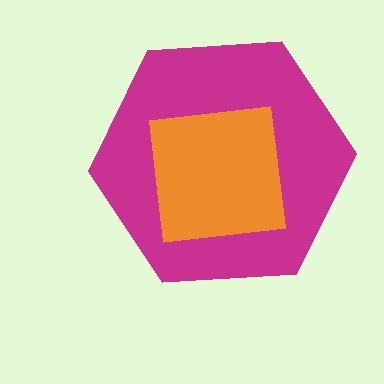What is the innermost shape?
The orange square.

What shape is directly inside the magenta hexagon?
The orange square.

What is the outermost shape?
The magenta hexagon.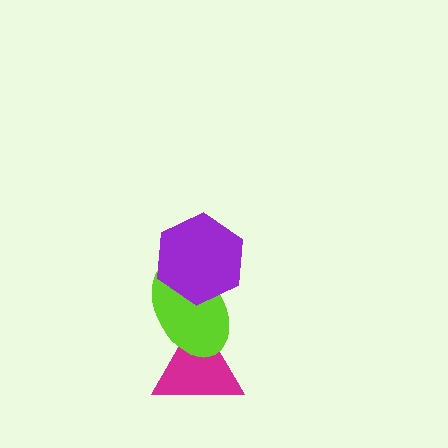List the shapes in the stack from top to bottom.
From top to bottom: the purple hexagon, the lime ellipse, the magenta triangle.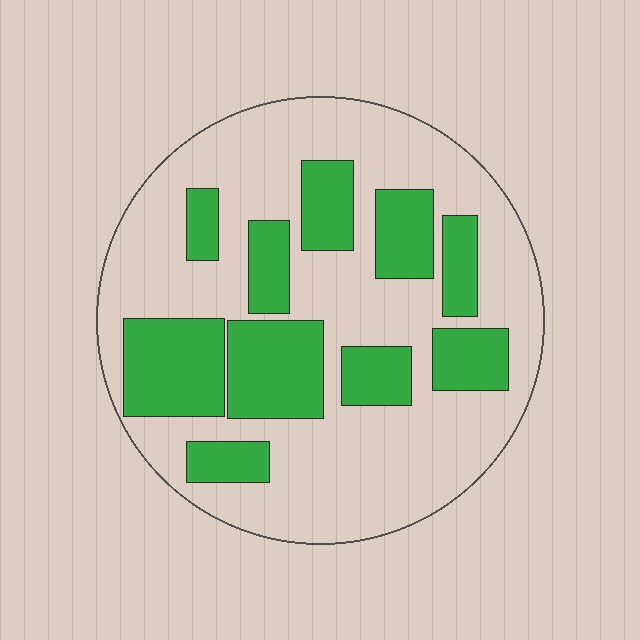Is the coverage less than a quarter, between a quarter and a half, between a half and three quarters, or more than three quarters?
Between a quarter and a half.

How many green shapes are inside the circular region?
10.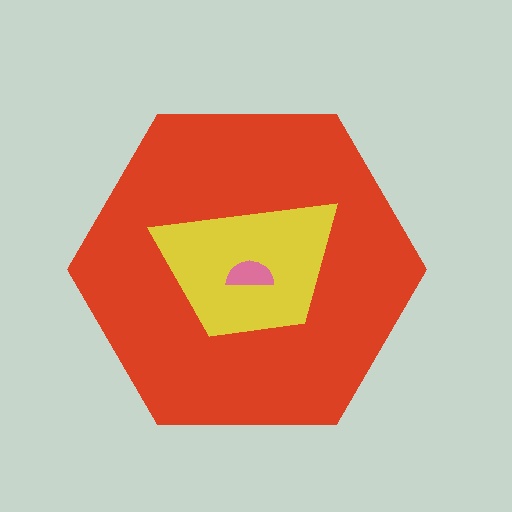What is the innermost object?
The pink semicircle.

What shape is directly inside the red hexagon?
The yellow trapezoid.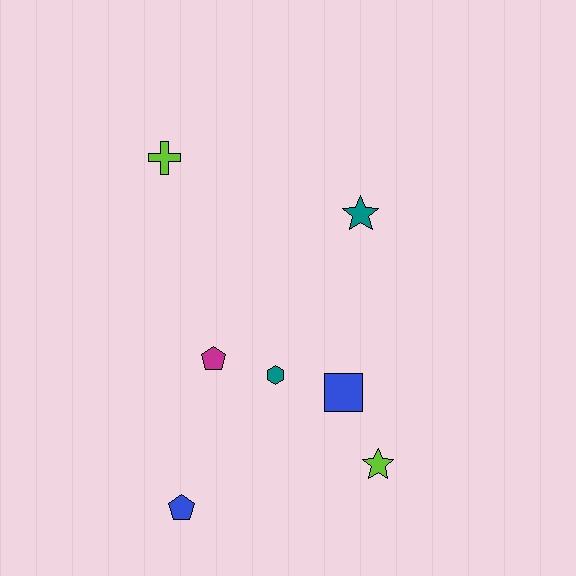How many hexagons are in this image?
There is 1 hexagon.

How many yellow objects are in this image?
There are no yellow objects.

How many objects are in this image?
There are 7 objects.